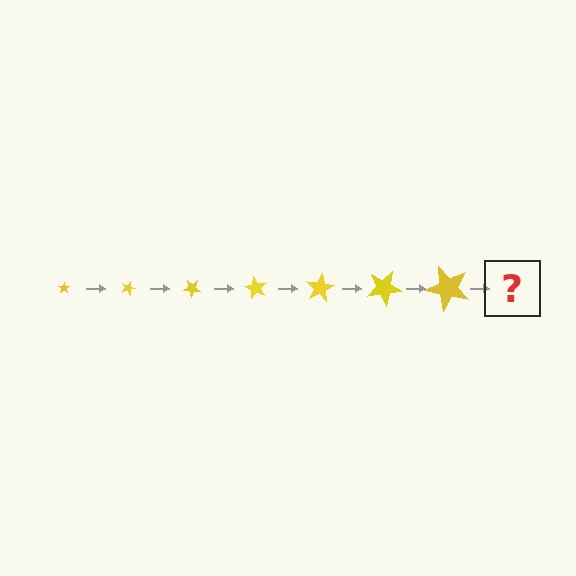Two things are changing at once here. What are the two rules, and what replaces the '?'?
The two rules are that the star grows larger each step and it rotates 20 degrees each step. The '?' should be a star, larger than the previous one and rotated 140 degrees from the start.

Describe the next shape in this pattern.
It should be a star, larger than the previous one and rotated 140 degrees from the start.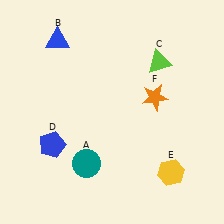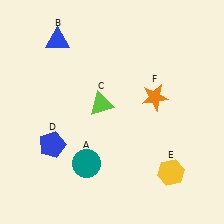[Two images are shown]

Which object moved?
The lime triangle (C) moved left.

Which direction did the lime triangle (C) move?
The lime triangle (C) moved left.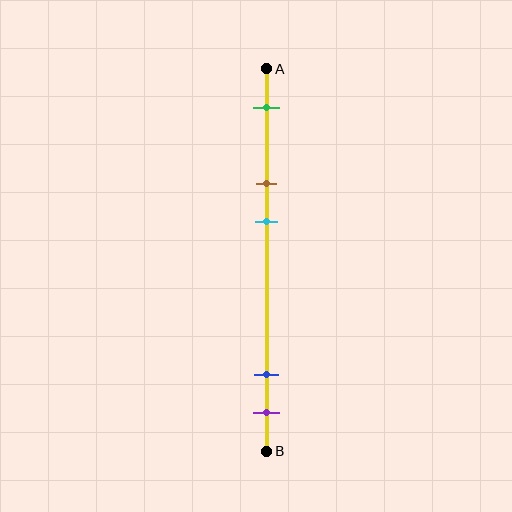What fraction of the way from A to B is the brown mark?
The brown mark is approximately 30% (0.3) of the way from A to B.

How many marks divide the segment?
There are 5 marks dividing the segment.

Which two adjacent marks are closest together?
The blue and purple marks are the closest adjacent pair.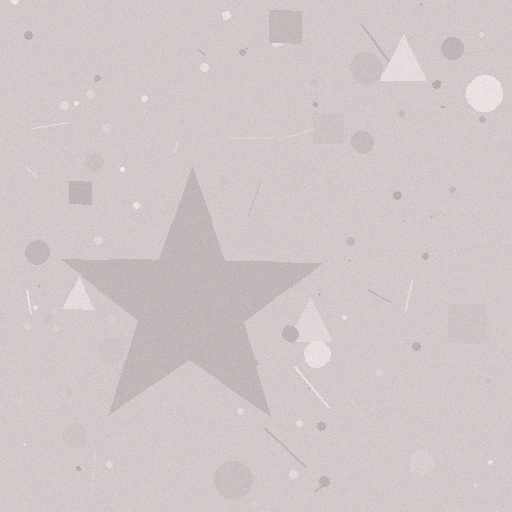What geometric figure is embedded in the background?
A star is embedded in the background.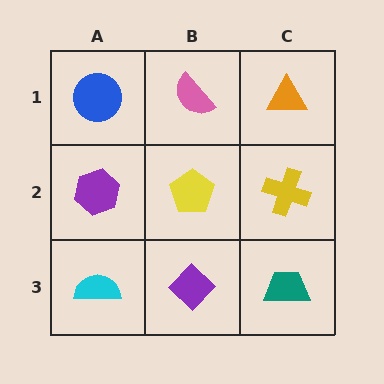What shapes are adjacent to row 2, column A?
A blue circle (row 1, column A), a cyan semicircle (row 3, column A), a yellow pentagon (row 2, column B).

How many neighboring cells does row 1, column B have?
3.